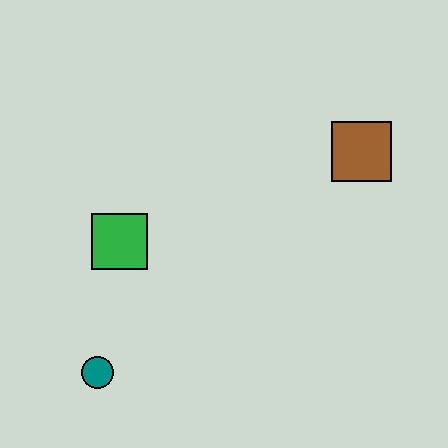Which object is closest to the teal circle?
The green square is closest to the teal circle.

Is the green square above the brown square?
No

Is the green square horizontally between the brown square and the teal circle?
Yes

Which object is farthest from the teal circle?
The brown square is farthest from the teal circle.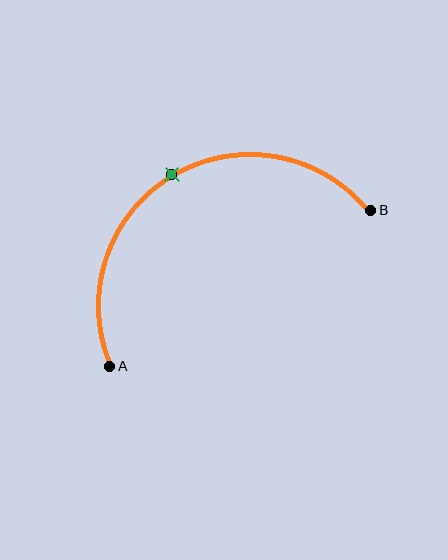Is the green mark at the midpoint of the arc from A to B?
Yes. The green mark lies on the arc at equal arc-length from both A and B — it is the arc midpoint.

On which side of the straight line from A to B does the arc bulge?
The arc bulges above the straight line connecting A and B.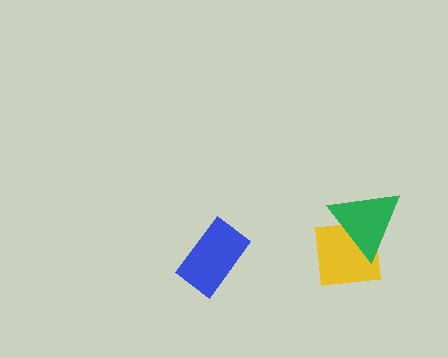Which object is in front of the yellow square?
The green triangle is in front of the yellow square.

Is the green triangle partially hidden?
No, no other shape covers it.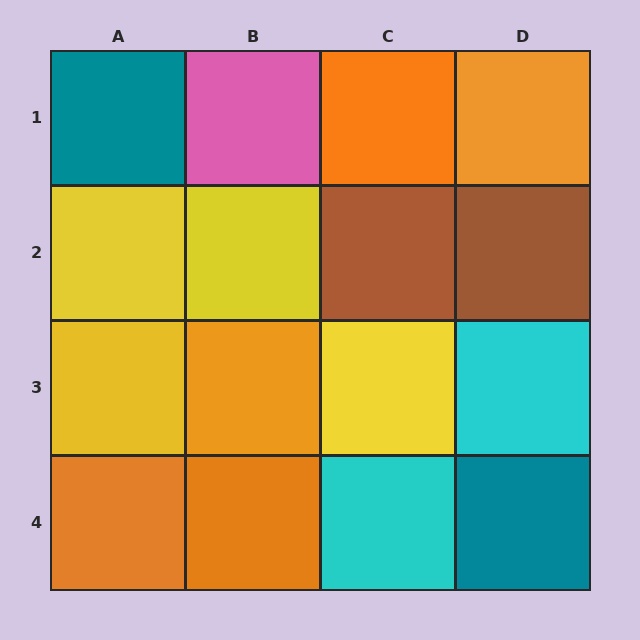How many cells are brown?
2 cells are brown.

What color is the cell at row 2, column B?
Yellow.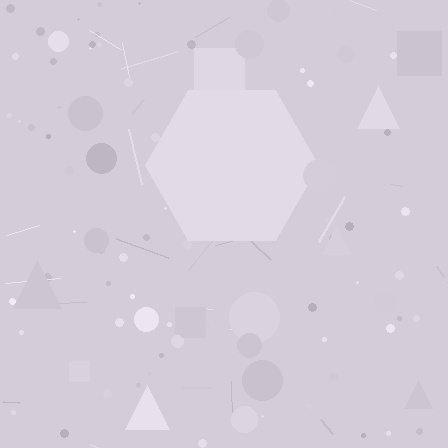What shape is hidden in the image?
A hexagon is hidden in the image.